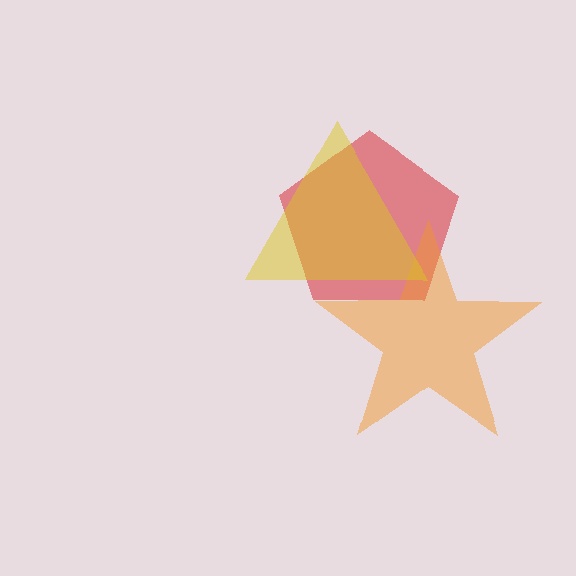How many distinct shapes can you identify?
There are 3 distinct shapes: a red pentagon, an orange star, a yellow triangle.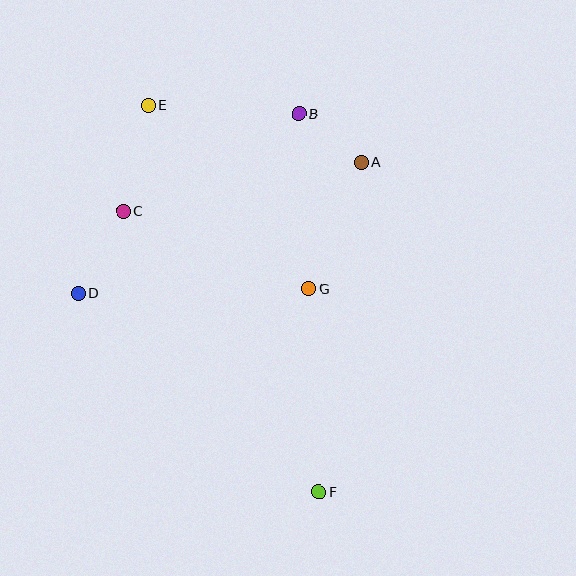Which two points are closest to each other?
Points A and B are closest to each other.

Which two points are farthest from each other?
Points E and F are farthest from each other.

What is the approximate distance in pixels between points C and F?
The distance between C and F is approximately 342 pixels.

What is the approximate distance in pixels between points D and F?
The distance between D and F is approximately 312 pixels.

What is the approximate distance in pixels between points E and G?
The distance between E and G is approximately 244 pixels.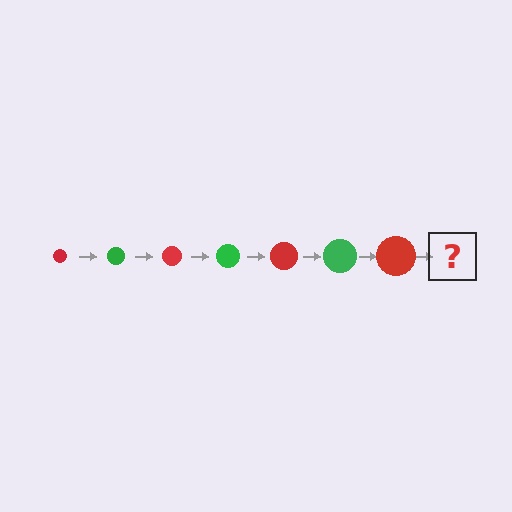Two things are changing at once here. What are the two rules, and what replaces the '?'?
The two rules are that the circle grows larger each step and the color cycles through red and green. The '?' should be a green circle, larger than the previous one.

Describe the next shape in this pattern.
It should be a green circle, larger than the previous one.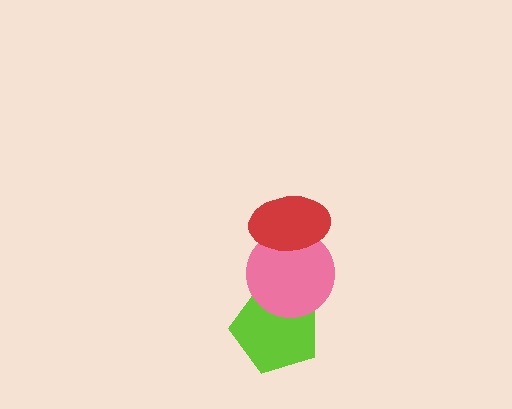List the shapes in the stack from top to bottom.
From top to bottom: the red ellipse, the pink circle, the lime pentagon.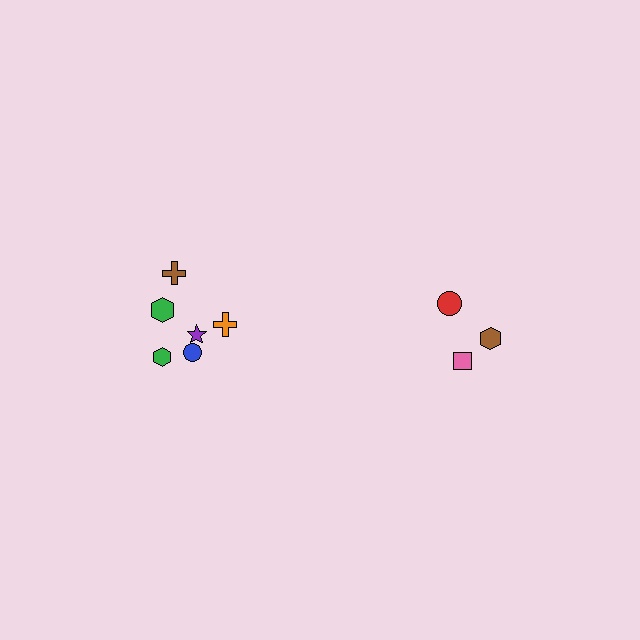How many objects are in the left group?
There are 6 objects.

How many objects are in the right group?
There are 3 objects.